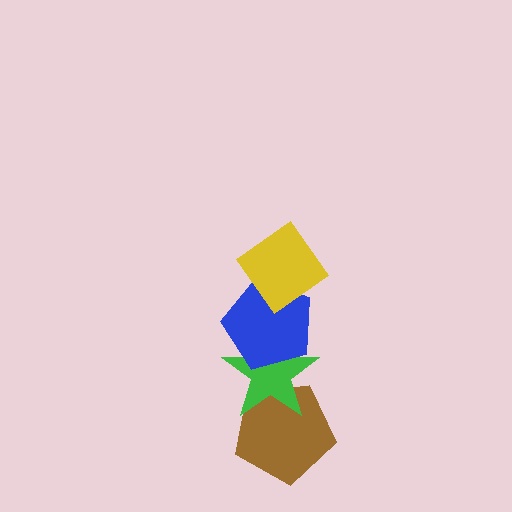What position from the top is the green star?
The green star is 3rd from the top.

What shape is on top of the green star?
The blue pentagon is on top of the green star.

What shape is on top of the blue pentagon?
The yellow diamond is on top of the blue pentagon.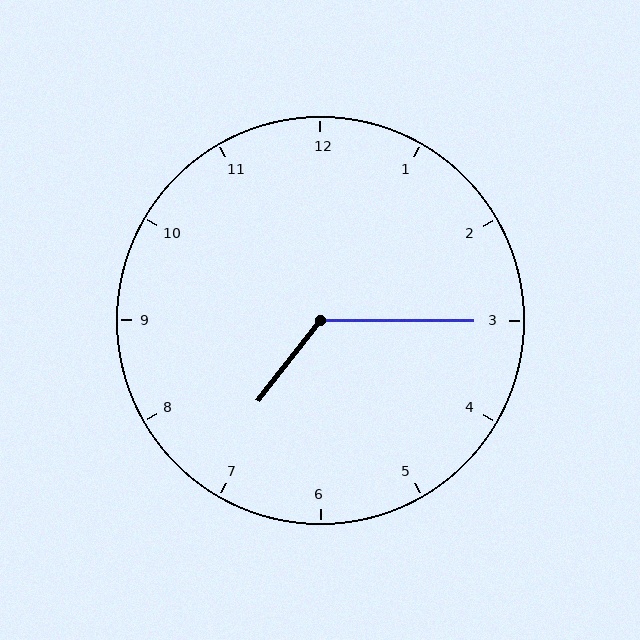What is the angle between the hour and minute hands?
Approximately 128 degrees.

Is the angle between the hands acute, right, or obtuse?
It is obtuse.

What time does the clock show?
7:15.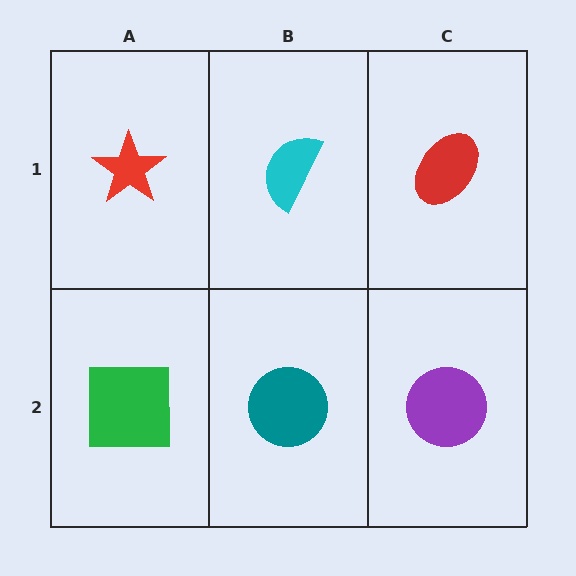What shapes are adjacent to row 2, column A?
A red star (row 1, column A), a teal circle (row 2, column B).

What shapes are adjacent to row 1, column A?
A green square (row 2, column A), a cyan semicircle (row 1, column B).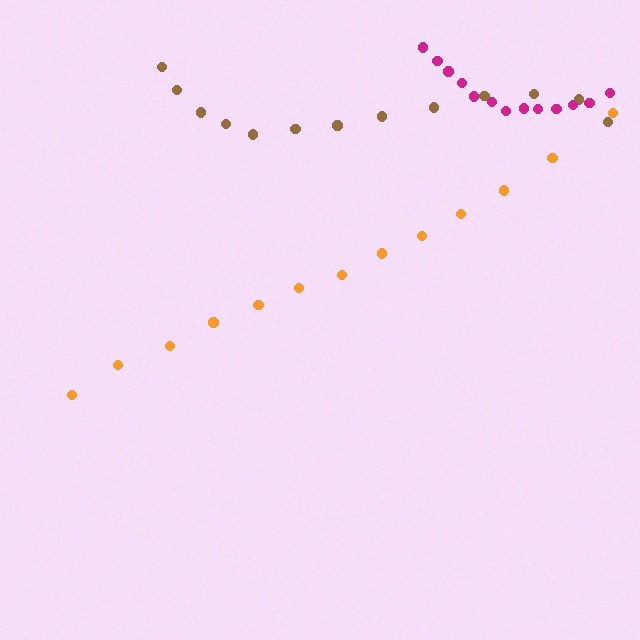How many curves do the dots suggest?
There are 3 distinct paths.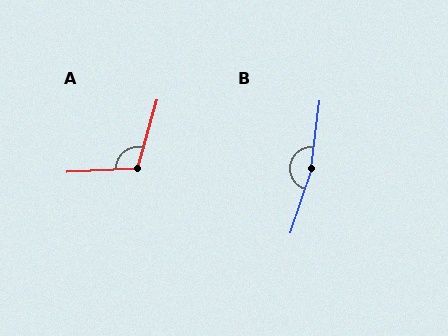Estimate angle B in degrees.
Approximately 168 degrees.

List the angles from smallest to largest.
A (109°), B (168°).